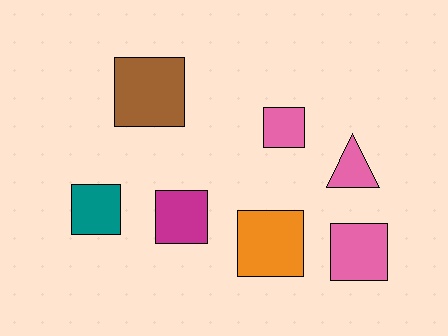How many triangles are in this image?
There is 1 triangle.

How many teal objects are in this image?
There is 1 teal object.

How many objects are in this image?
There are 7 objects.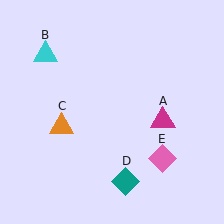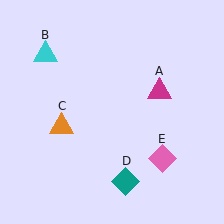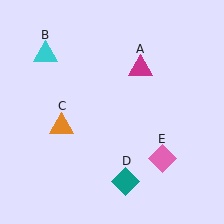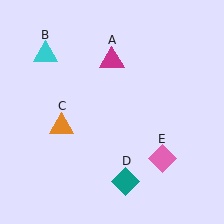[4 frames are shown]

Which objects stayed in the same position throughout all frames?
Cyan triangle (object B) and orange triangle (object C) and teal diamond (object D) and pink diamond (object E) remained stationary.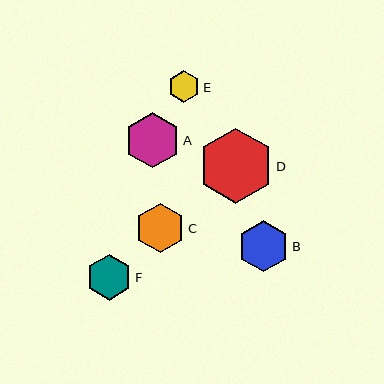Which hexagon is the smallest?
Hexagon E is the smallest with a size of approximately 32 pixels.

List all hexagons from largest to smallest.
From largest to smallest: D, A, B, C, F, E.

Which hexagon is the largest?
Hexagon D is the largest with a size of approximately 75 pixels.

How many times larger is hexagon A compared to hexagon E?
Hexagon A is approximately 1.7 times the size of hexagon E.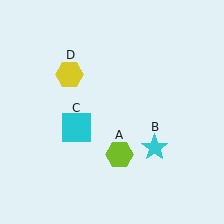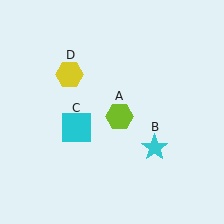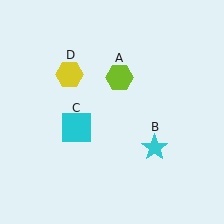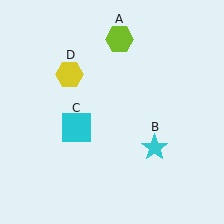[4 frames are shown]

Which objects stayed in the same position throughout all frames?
Cyan star (object B) and cyan square (object C) and yellow hexagon (object D) remained stationary.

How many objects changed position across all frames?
1 object changed position: lime hexagon (object A).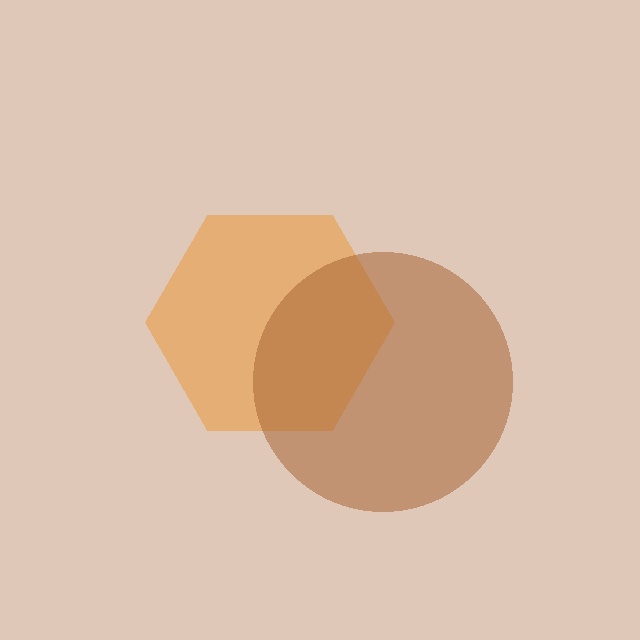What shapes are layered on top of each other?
The layered shapes are: an orange hexagon, a brown circle.